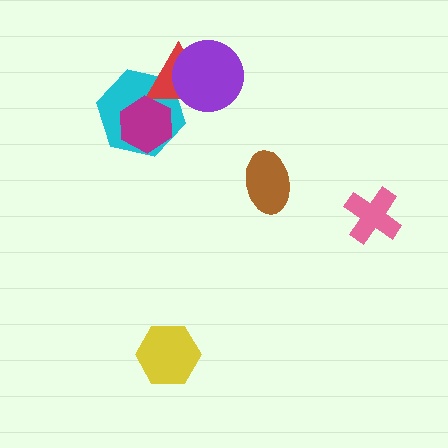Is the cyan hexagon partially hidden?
Yes, it is partially covered by another shape.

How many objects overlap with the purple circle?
1 object overlaps with the purple circle.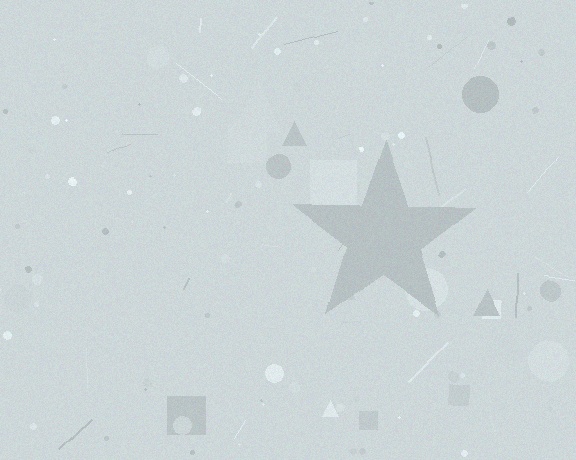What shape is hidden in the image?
A star is hidden in the image.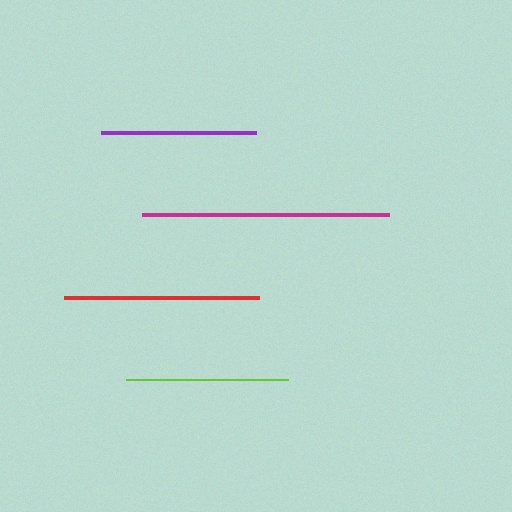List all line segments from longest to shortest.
From longest to shortest: magenta, red, lime, purple.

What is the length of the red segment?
The red segment is approximately 195 pixels long.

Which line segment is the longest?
The magenta line is the longest at approximately 247 pixels.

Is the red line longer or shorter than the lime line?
The red line is longer than the lime line.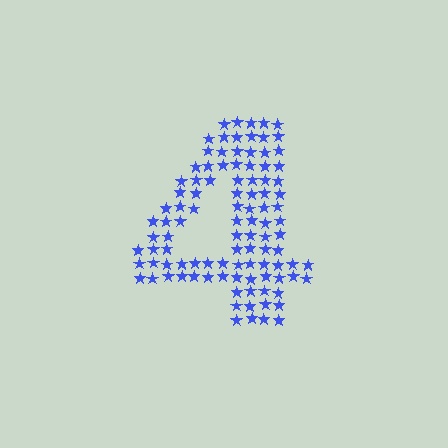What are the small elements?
The small elements are stars.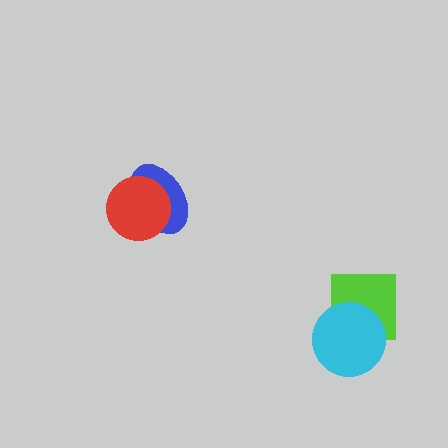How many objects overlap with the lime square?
1 object overlaps with the lime square.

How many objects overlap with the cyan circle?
1 object overlaps with the cyan circle.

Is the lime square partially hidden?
Yes, it is partially covered by another shape.